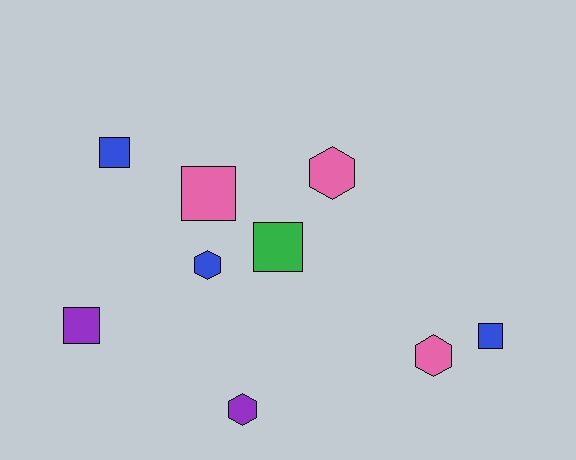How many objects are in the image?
There are 9 objects.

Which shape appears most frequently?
Square, with 5 objects.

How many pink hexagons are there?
There are 2 pink hexagons.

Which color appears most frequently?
Blue, with 3 objects.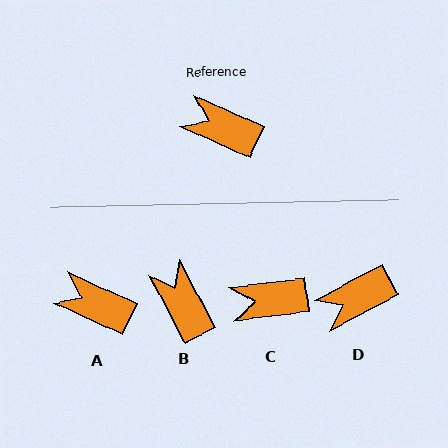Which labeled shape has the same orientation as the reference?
A.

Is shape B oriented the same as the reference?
No, it is off by about 38 degrees.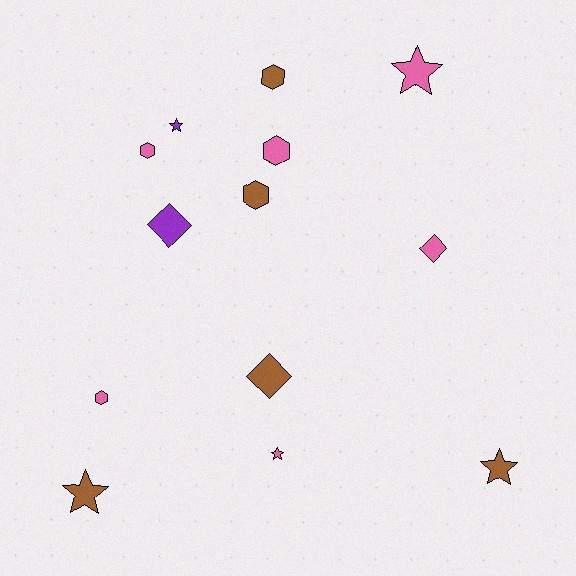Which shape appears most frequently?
Hexagon, with 5 objects.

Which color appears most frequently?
Pink, with 6 objects.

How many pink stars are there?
There are 2 pink stars.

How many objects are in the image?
There are 13 objects.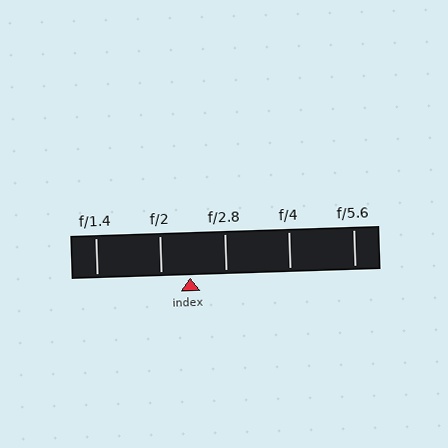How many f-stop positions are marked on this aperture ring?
There are 5 f-stop positions marked.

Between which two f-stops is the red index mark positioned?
The index mark is between f/2 and f/2.8.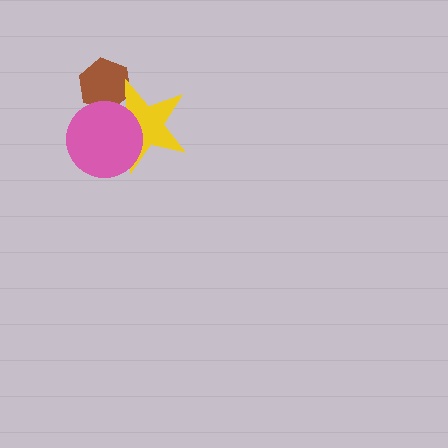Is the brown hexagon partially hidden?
Yes, it is partially covered by another shape.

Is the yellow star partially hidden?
Yes, it is partially covered by another shape.